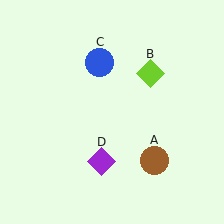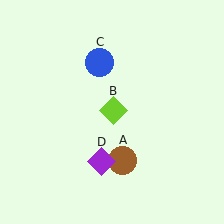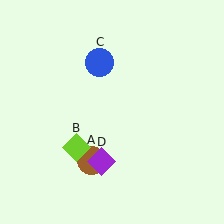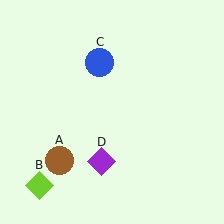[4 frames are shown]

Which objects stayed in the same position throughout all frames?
Blue circle (object C) and purple diamond (object D) remained stationary.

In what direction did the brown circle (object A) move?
The brown circle (object A) moved left.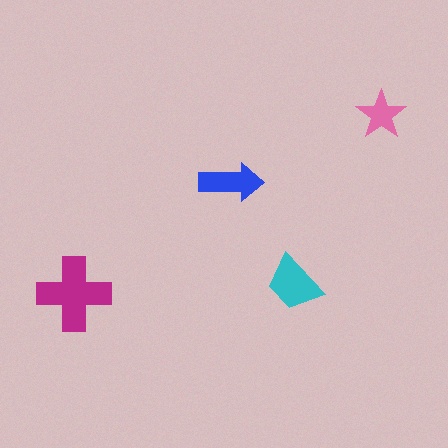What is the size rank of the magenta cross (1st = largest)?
1st.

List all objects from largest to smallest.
The magenta cross, the cyan trapezoid, the blue arrow, the pink star.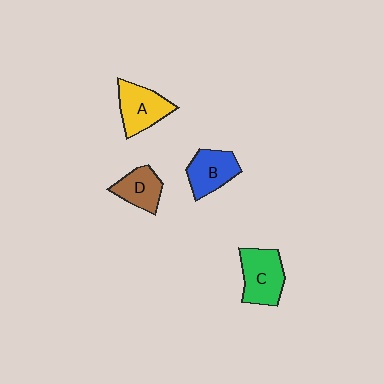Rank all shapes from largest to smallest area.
From largest to smallest: C (green), A (yellow), B (blue), D (brown).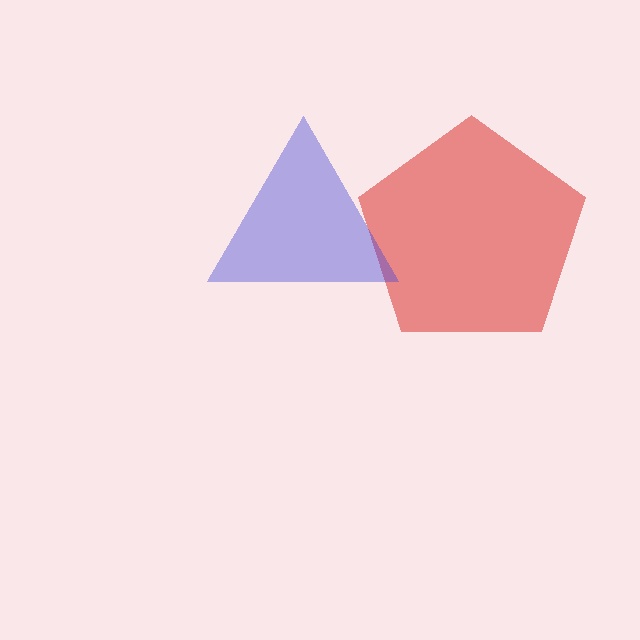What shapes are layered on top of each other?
The layered shapes are: a red pentagon, a blue triangle.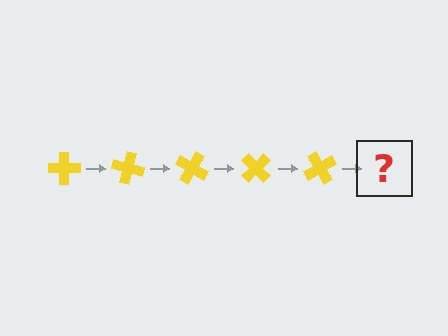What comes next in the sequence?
The next element should be a yellow cross rotated 75 degrees.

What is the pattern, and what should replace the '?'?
The pattern is that the cross rotates 15 degrees each step. The '?' should be a yellow cross rotated 75 degrees.